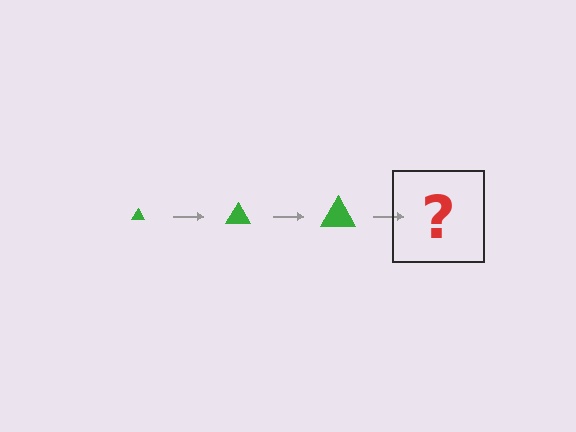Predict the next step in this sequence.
The next step is a green triangle, larger than the previous one.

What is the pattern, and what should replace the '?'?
The pattern is that the triangle gets progressively larger each step. The '?' should be a green triangle, larger than the previous one.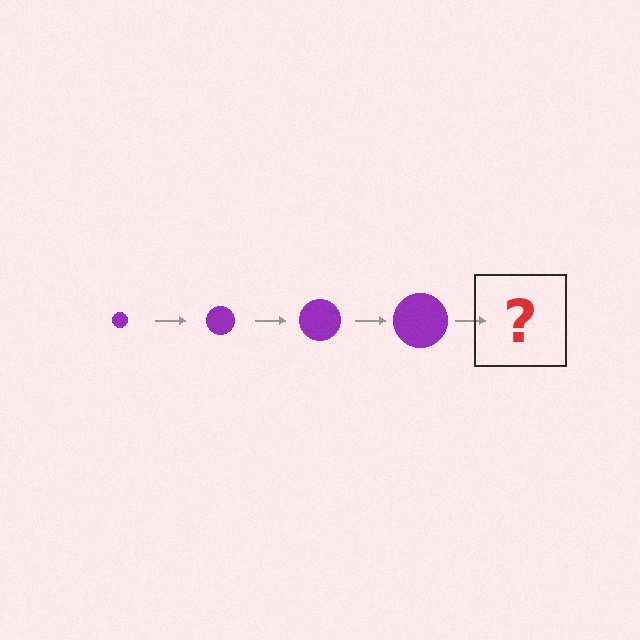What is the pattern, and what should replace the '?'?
The pattern is that the circle gets progressively larger each step. The '?' should be a purple circle, larger than the previous one.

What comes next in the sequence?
The next element should be a purple circle, larger than the previous one.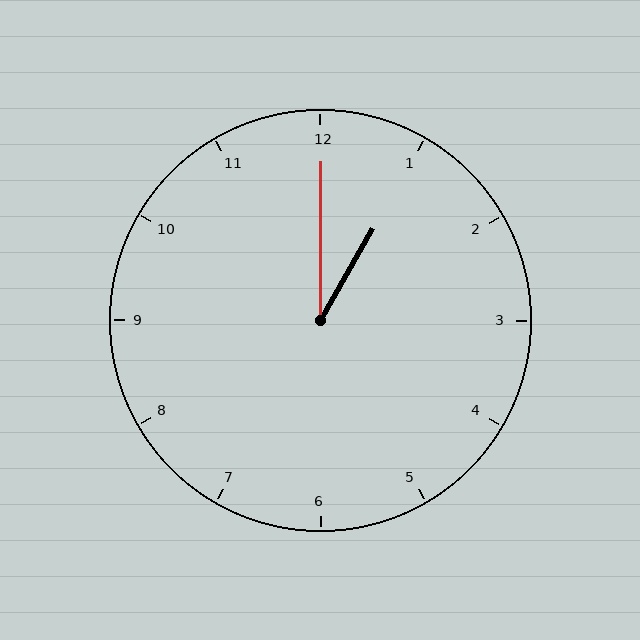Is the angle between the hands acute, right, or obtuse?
It is acute.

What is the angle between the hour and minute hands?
Approximately 30 degrees.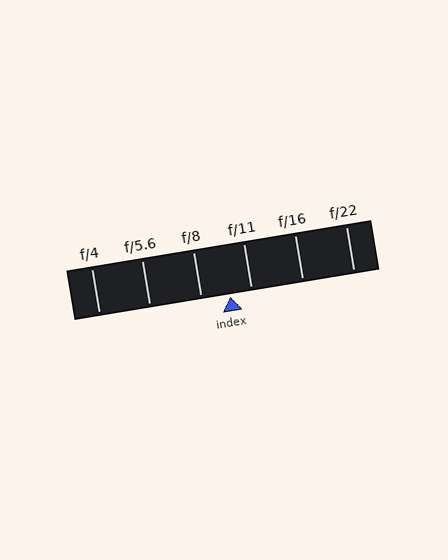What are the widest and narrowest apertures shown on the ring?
The widest aperture shown is f/4 and the narrowest is f/22.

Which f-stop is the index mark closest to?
The index mark is closest to f/11.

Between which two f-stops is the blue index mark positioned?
The index mark is between f/8 and f/11.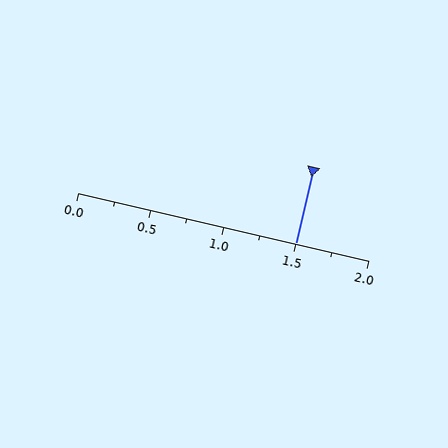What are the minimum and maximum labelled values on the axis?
The axis runs from 0.0 to 2.0.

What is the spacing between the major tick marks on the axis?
The major ticks are spaced 0.5 apart.